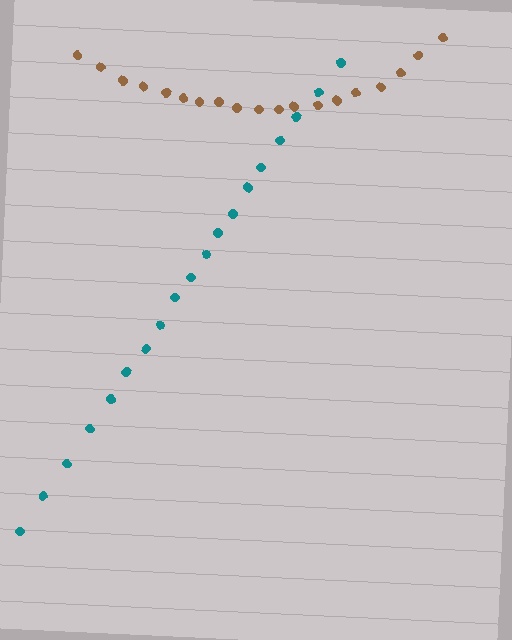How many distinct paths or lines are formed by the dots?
There are 2 distinct paths.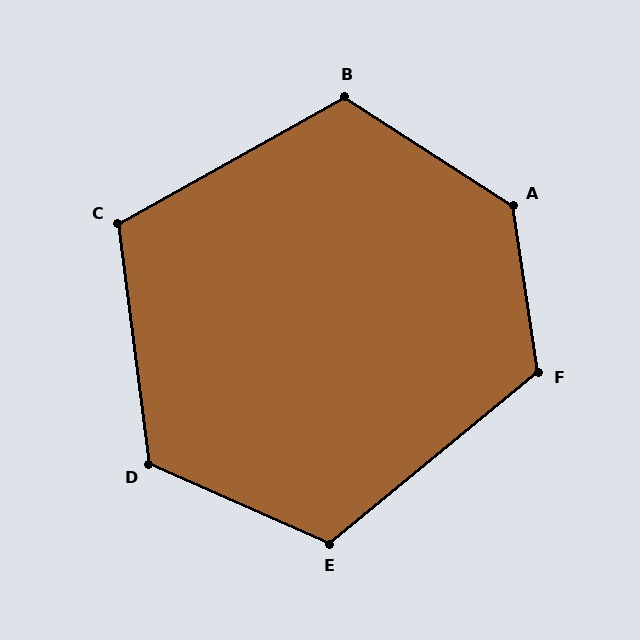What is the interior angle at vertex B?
Approximately 118 degrees (obtuse).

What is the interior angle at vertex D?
Approximately 121 degrees (obtuse).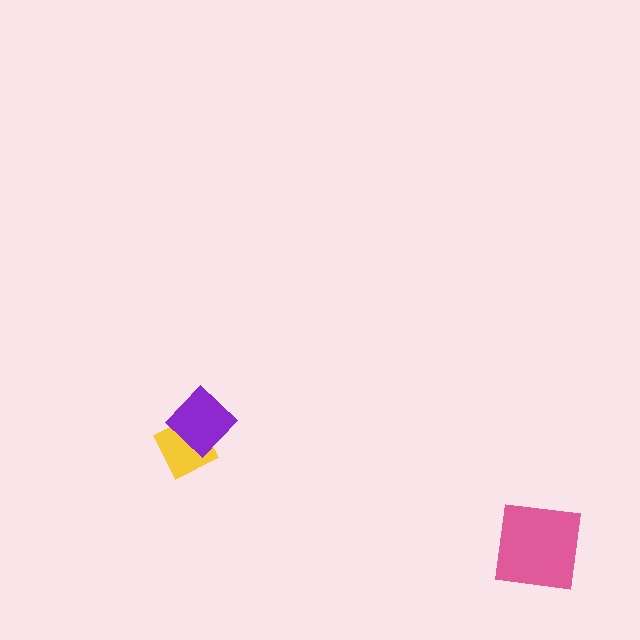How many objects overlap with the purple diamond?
1 object overlaps with the purple diamond.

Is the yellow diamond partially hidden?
Yes, it is partially covered by another shape.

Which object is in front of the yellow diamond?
The purple diamond is in front of the yellow diamond.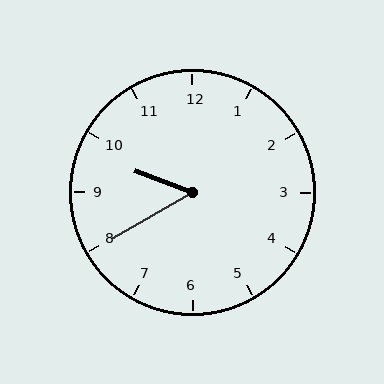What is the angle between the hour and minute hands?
Approximately 50 degrees.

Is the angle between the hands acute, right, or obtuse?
It is acute.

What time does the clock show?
9:40.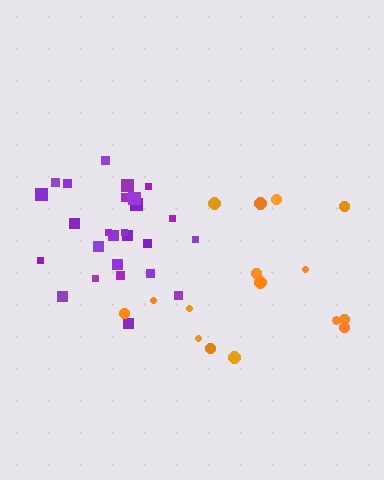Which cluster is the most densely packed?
Purple.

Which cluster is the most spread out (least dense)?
Orange.